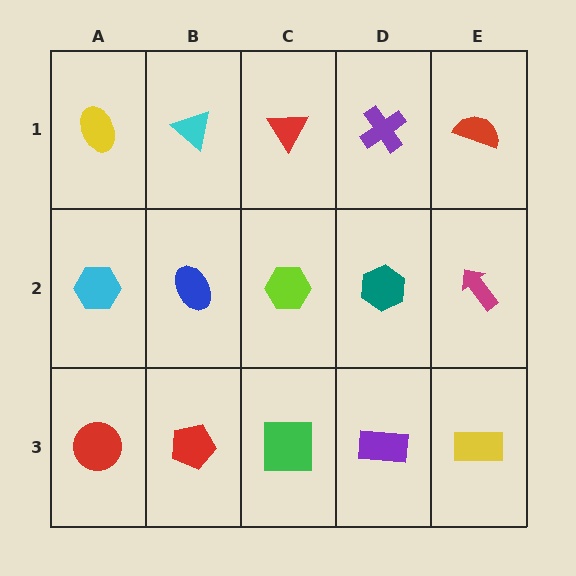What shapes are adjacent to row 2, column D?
A purple cross (row 1, column D), a purple rectangle (row 3, column D), a lime hexagon (row 2, column C), a magenta arrow (row 2, column E).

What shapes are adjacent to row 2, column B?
A cyan triangle (row 1, column B), a red pentagon (row 3, column B), a cyan hexagon (row 2, column A), a lime hexagon (row 2, column C).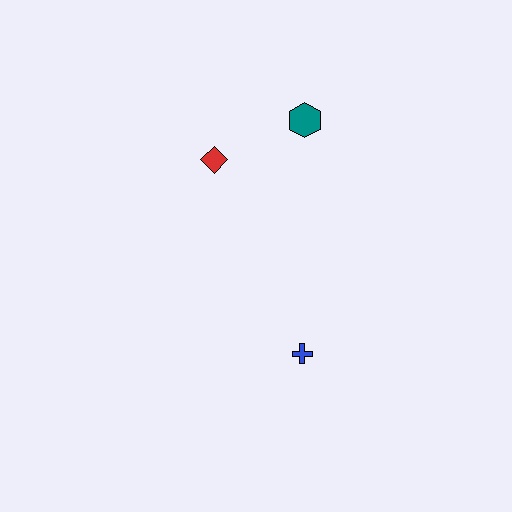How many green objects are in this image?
There are no green objects.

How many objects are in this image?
There are 3 objects.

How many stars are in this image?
There are no stars.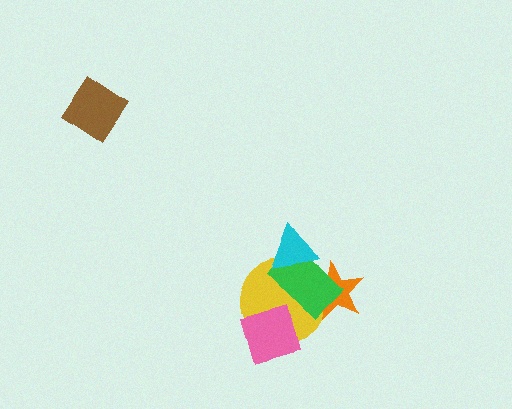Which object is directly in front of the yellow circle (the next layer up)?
The orange star is directly in front of the yellow circle.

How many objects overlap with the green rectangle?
3 objects overlap with the green rectangle.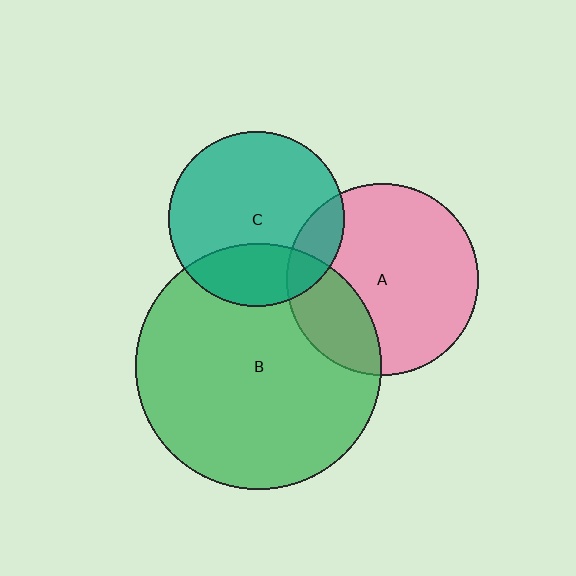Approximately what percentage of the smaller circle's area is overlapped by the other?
Approximately 25%.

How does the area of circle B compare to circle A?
Approximately 1.6 times.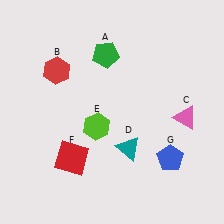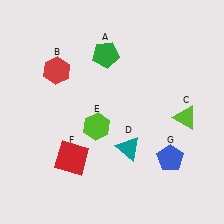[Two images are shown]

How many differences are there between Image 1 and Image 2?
There is 1 difference between the two images.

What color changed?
The triangle (C) changed from pink in Image 1 to lime in Image 2.